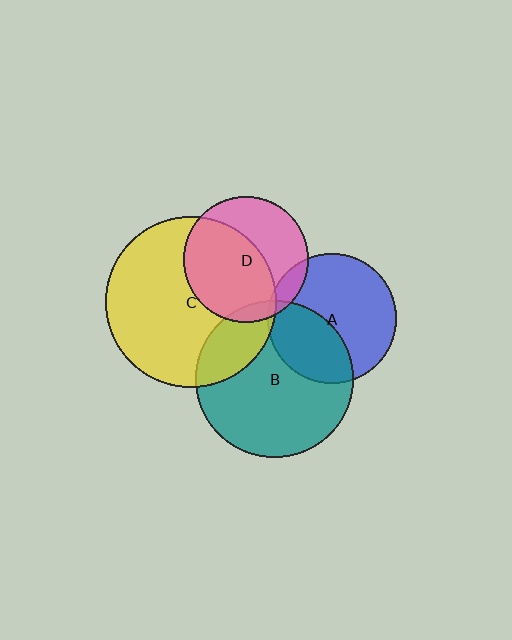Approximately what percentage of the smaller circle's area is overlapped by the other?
Approximately 60%.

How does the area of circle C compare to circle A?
Approximately 1.8 times.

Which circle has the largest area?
Circle C (yellow).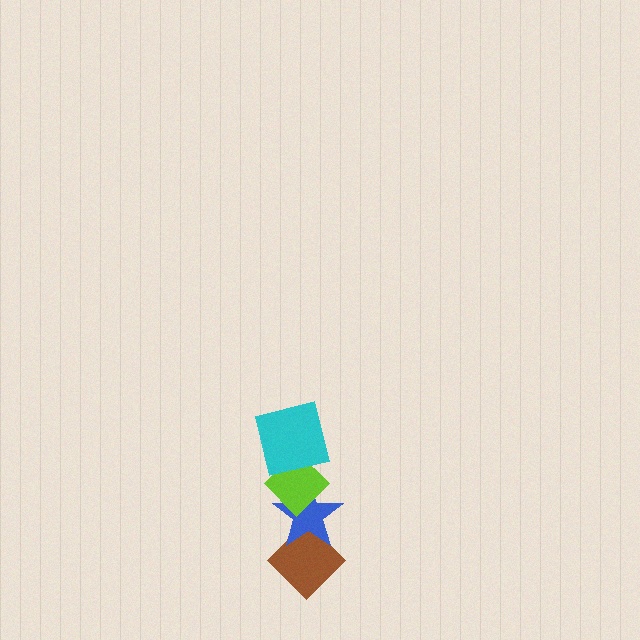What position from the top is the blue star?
The blue star is 3rd from the top.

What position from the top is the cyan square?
The cyan square is 1st from the top.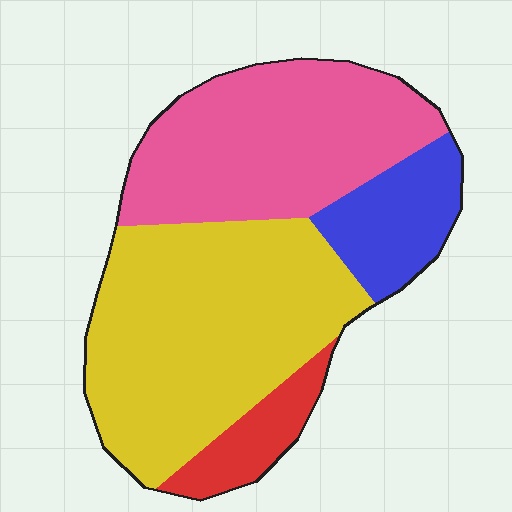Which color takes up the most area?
Yellow, at roughly 45%.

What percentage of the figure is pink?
Pink takes up between a quarter and a half of the figure.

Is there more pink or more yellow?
Yellow.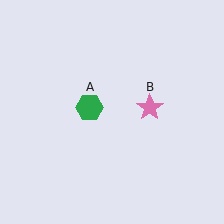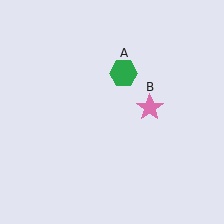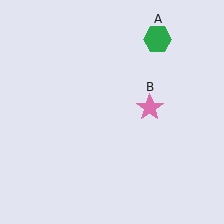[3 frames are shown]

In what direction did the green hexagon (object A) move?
The green hexagon (object A) moved up and to the right.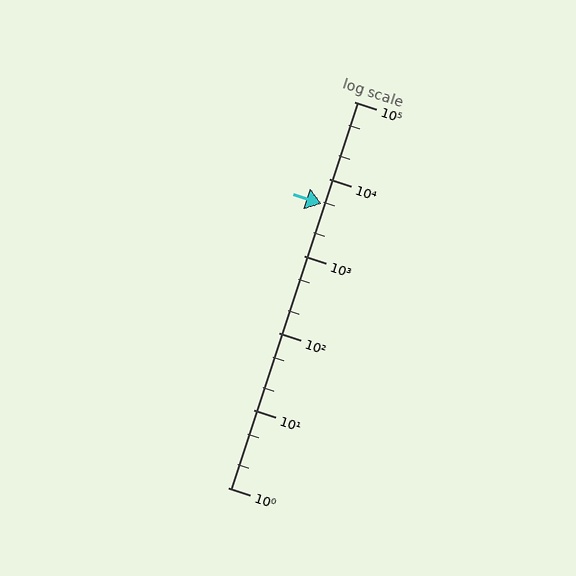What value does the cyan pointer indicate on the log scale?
The pointer indicates approximately 4700.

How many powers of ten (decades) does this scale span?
The scale spans 5 decades, from 1 to 100000.